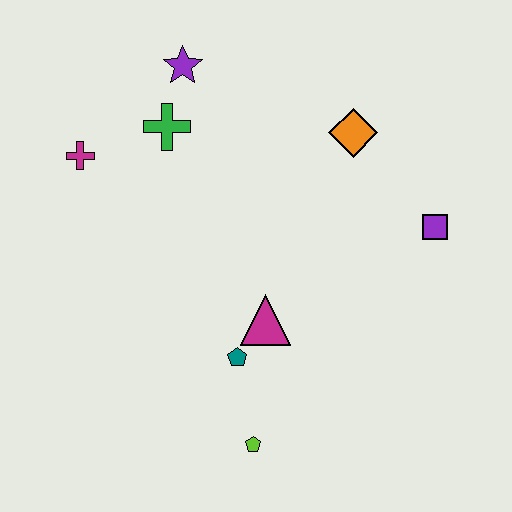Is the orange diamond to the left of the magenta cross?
No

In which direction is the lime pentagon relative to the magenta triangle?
The lime pentagon is below the magenta triangle.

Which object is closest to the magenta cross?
The green cross is closest to the magenta cross.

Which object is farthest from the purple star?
The lime pentagon is farthest from the purple star.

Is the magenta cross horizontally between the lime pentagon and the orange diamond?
No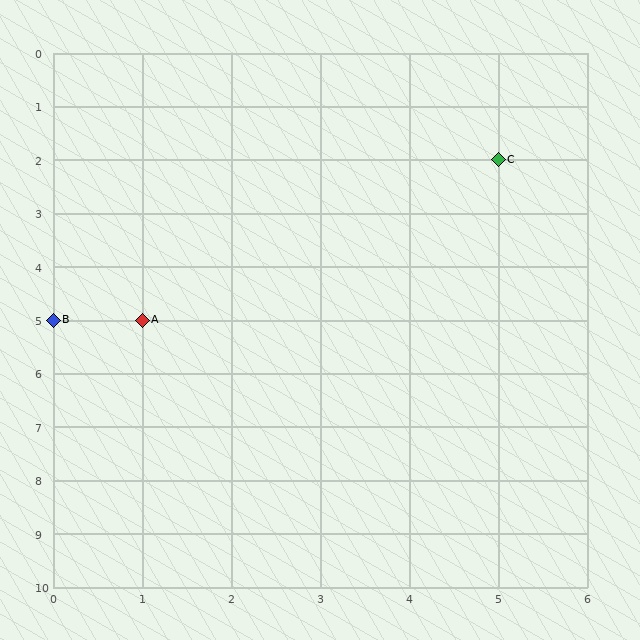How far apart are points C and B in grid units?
Points C and B are 5 columns and 3 rows apart (about 5.8 grid units diagonally).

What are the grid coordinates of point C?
Point C is at grid coordinates (5, 2).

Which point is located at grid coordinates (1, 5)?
Point A is at (1, 5).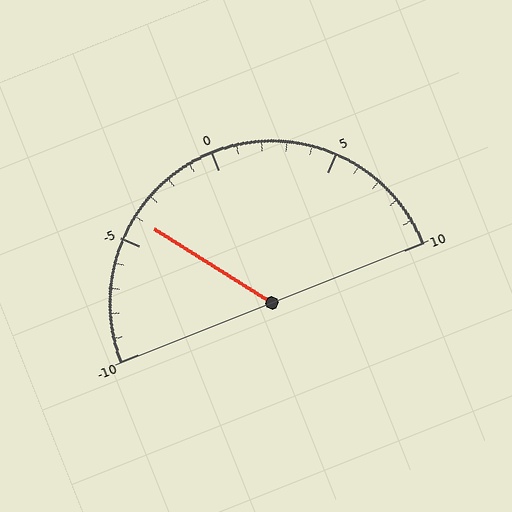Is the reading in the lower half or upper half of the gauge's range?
The reading is in the lower half of the range (-10 to 10).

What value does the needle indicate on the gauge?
The needle indicates approximately -4.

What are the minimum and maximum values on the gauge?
The gauge ranges from -10 to 10.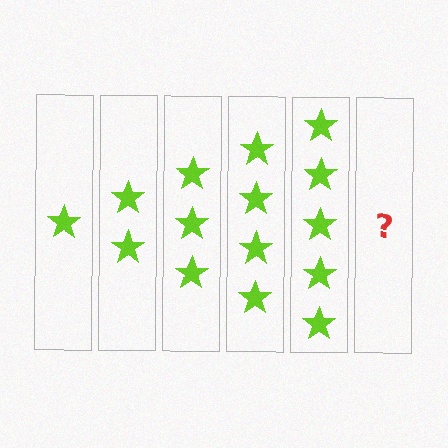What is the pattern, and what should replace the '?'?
The pattern is that each step adds one more star. The '?' should be 6 stars.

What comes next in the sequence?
The next element should be 6 stars.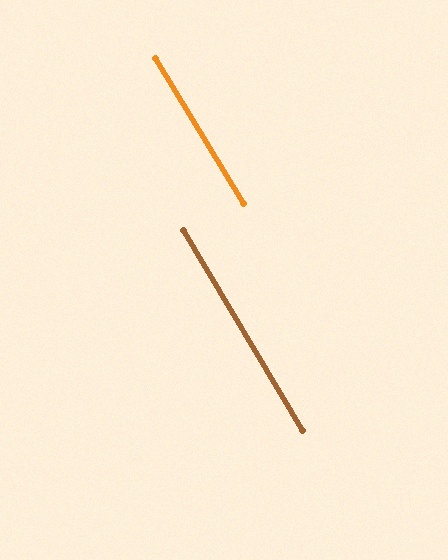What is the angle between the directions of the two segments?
Approximately 1 degree.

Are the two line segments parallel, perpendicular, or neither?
Parallel — their directions differ by only 0.8°.